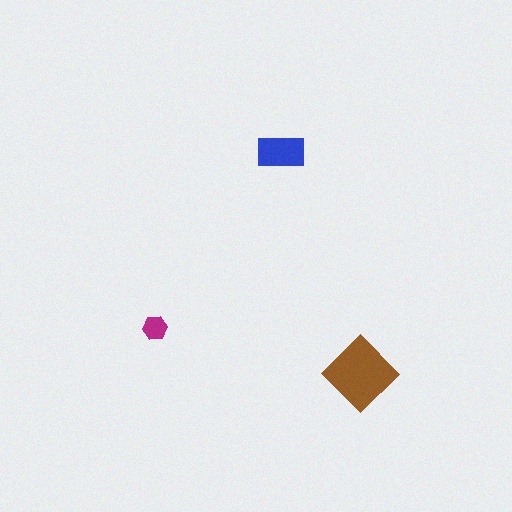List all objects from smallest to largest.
The magenta hexagon, the blue rectangle, the brown diamond.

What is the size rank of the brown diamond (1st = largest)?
1st.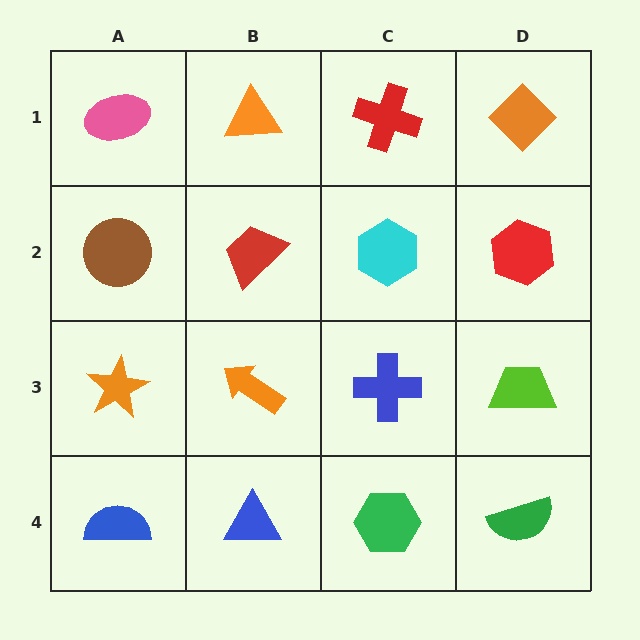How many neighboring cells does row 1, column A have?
2.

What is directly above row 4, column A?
An orange star.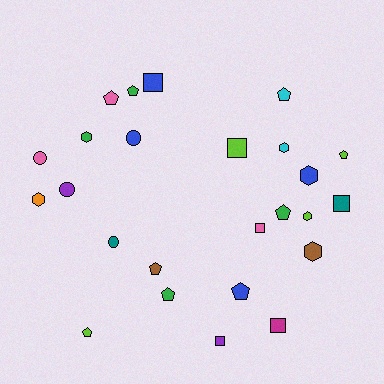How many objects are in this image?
There are 25 objects.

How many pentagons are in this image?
There are 9 pentagons.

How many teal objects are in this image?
There are 2 teal objects.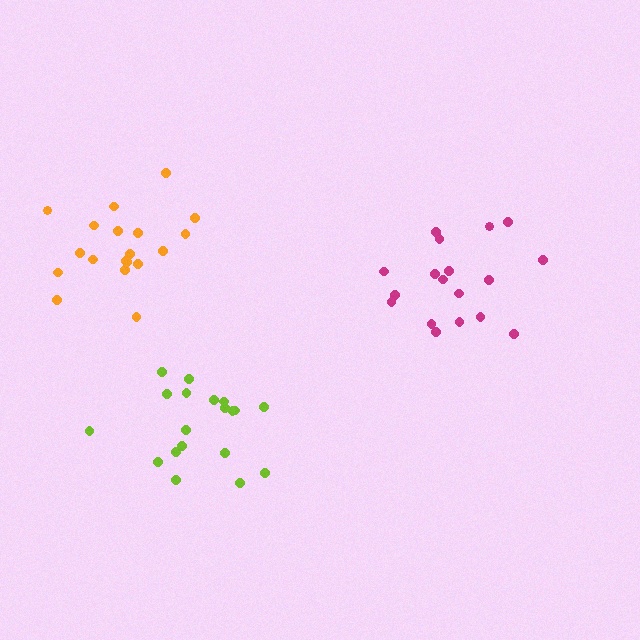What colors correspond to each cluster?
The clusters are colored: magenta, lime, orange.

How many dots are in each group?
Group 1: 18 dots, Group 2: 19 dots, Group 3: 19 dots (56 total).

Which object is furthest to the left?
The orange cluster is leftmost.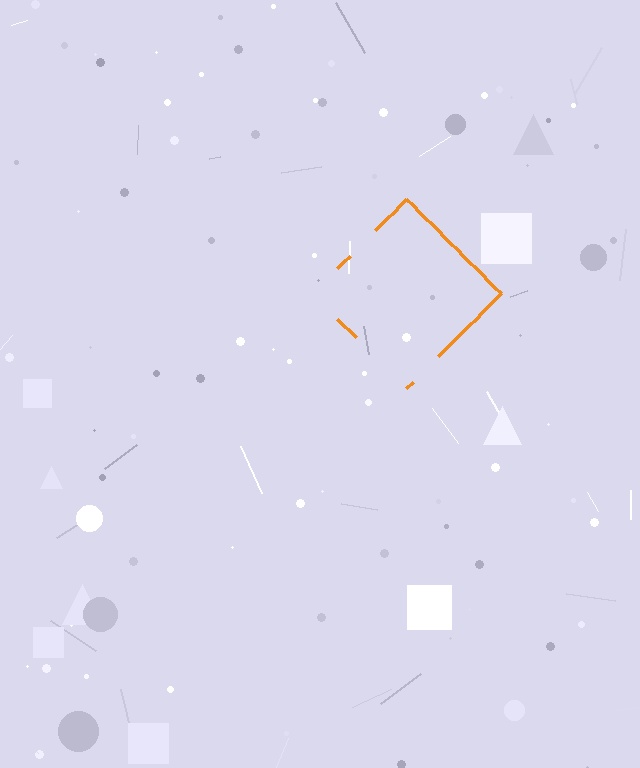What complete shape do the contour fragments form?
The contour fragments form a diamond.